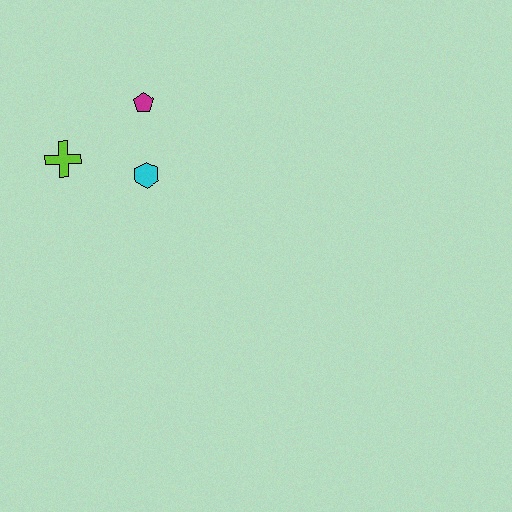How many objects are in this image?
There are 3 objects.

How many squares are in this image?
There are no squares.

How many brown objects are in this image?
There are no brown objects.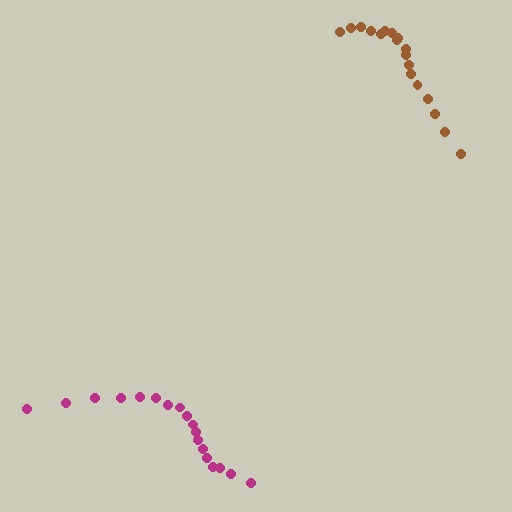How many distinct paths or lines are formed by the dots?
There are 2 distinct paths.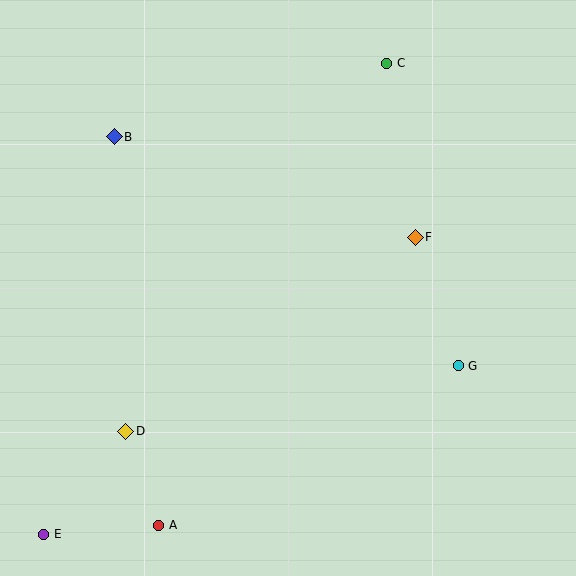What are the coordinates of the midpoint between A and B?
The midpoint between A and B is at (136, 331).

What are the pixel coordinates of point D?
Point D is at (126, 431).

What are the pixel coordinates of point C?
Point C is at (387, 63).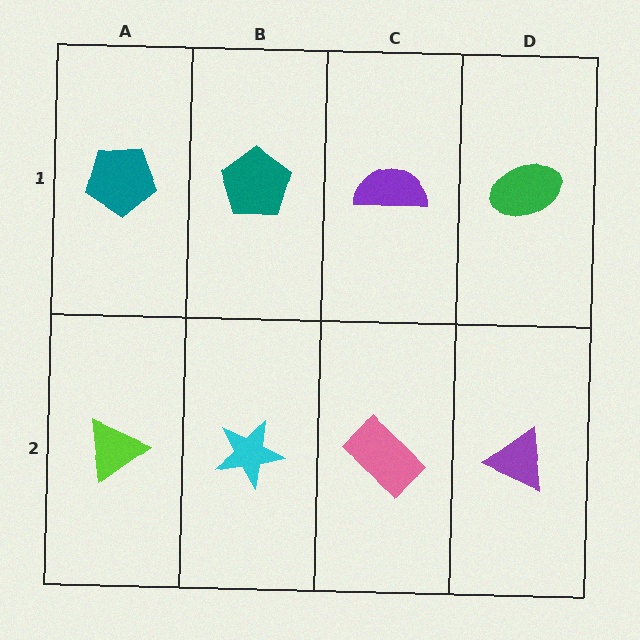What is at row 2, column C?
A pink rectangle.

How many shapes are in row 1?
4 shapes.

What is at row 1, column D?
A green ellipse.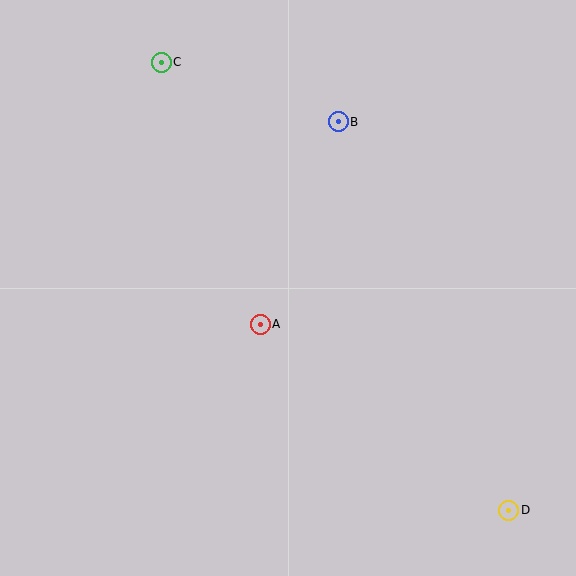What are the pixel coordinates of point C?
Point C is at (161, 62).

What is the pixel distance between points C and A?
The distance between C and A is 280 pixels.